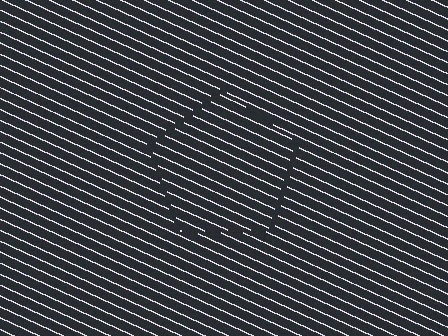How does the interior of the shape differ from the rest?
The interior of the shape contains the same grating, shifted by half a period — the contour is defined by the phase discontinuity where line-ends from the inner and outer gratings abut.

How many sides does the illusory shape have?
5 sides — the line-ends trace a pentagon.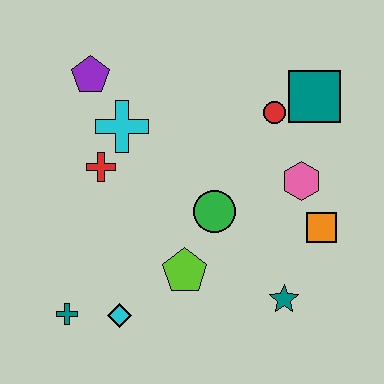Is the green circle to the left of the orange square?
Yes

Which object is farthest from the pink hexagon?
The teal cross is farthest from the pink hexagon.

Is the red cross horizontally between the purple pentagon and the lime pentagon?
Yes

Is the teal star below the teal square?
Yes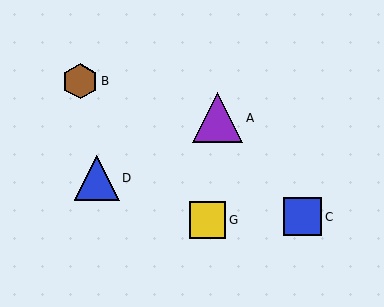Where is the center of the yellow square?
The center of the yellow square is at (207, 220).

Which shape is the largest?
The purple triangle (labeled A) is the largest.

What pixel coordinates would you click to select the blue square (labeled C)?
Click at (303, 217) to select the blue square C.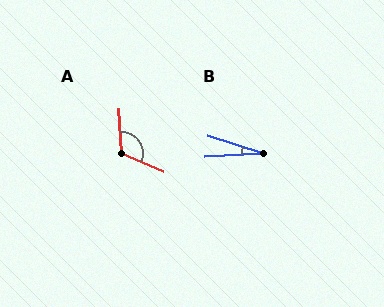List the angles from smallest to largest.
B (21°), A (116°).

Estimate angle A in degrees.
Approximately 116 degrees.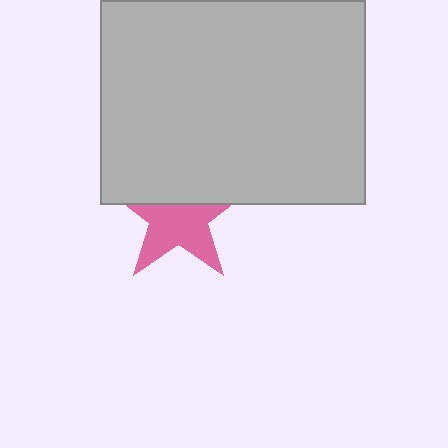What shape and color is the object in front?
The object in front is a light gray rectangle.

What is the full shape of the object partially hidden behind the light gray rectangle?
The partially hidden object is a pink star.